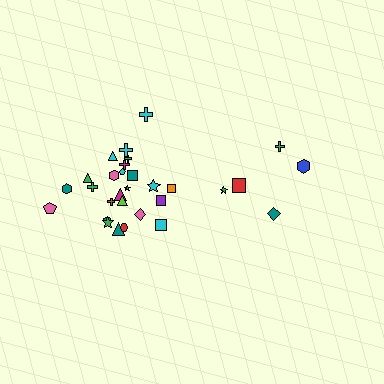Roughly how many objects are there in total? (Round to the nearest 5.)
Roughly 30 objects in total.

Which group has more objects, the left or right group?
The left group.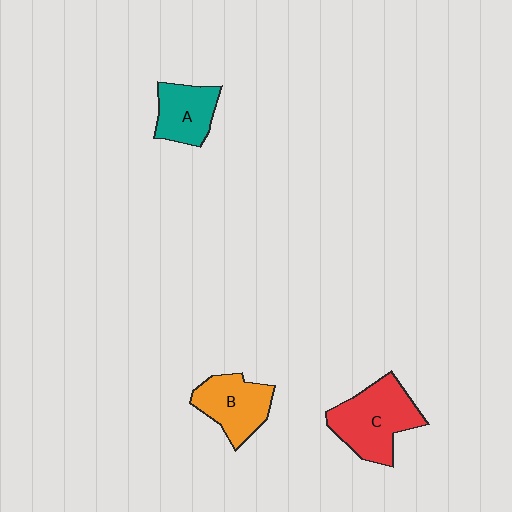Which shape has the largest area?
Shape C (red).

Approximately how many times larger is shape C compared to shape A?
Approximately 1.6 times.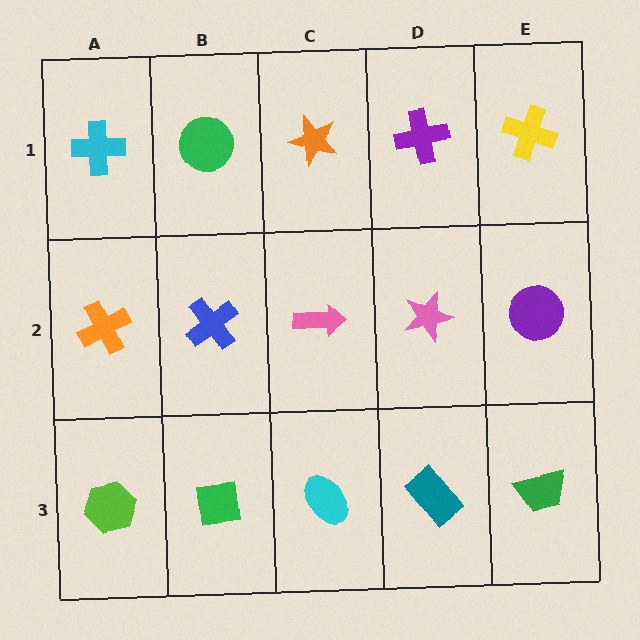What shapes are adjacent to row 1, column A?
An orange cross (row 2, column A), a green circle (row 1, column B).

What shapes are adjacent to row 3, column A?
An orange cross (row 2, column A), a green square (row 3, column B).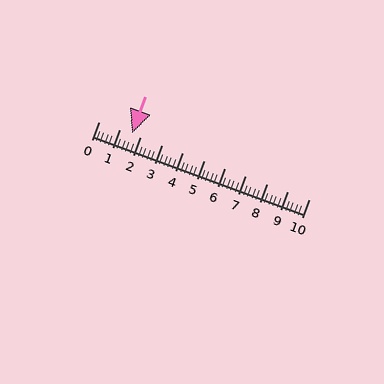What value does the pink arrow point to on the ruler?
The pink arrow points to approximately 1.6.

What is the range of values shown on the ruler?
The ruler shows values from 0 to 10.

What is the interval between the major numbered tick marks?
The major tick marks are spaced 1 units apart.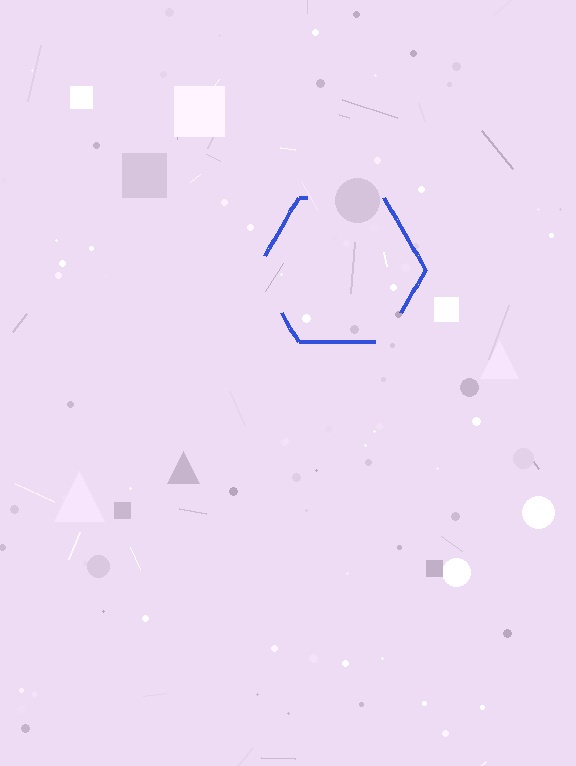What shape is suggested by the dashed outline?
The dashed outline suggests a hexagon.